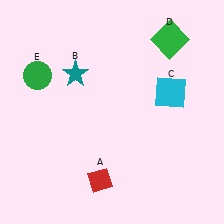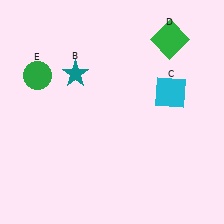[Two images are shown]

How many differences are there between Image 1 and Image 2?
There is 1 difference between the two images.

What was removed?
The red diamond (A) was removed in Image 2.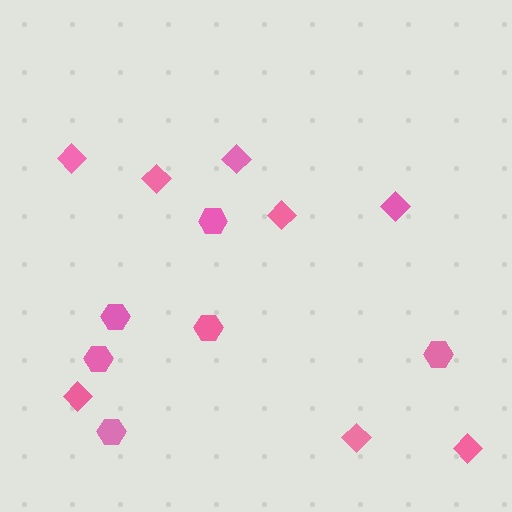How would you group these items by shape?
There are 2 groups: one group of hexagons (6) and one group of diamonds (8).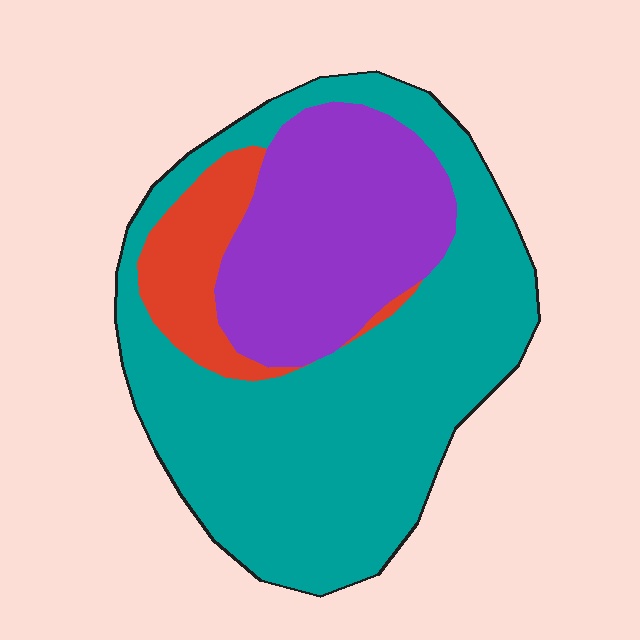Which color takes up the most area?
Teal, at roughly 60%.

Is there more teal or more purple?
Teal.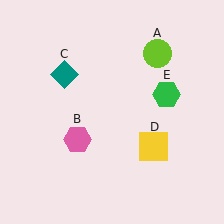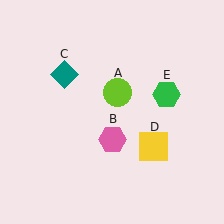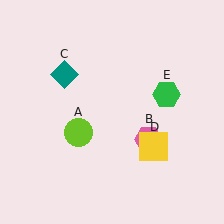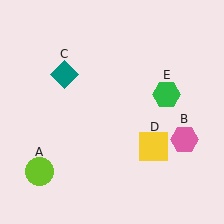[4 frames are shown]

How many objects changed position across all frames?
2 objects changed position: lime circle (object A), pink hexagon (object B).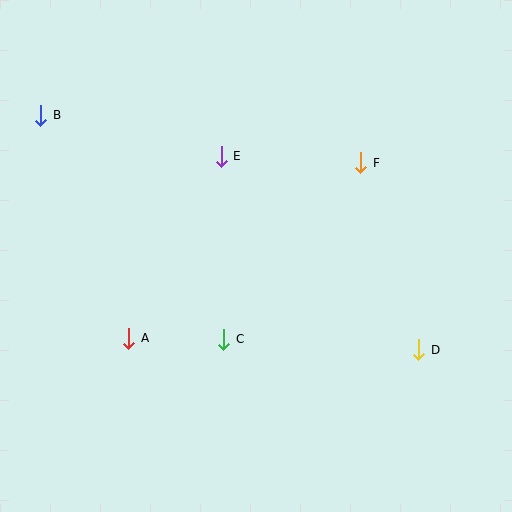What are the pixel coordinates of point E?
Point E is at (221, 156).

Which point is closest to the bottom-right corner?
Point D is closest to the bottom-right corner.